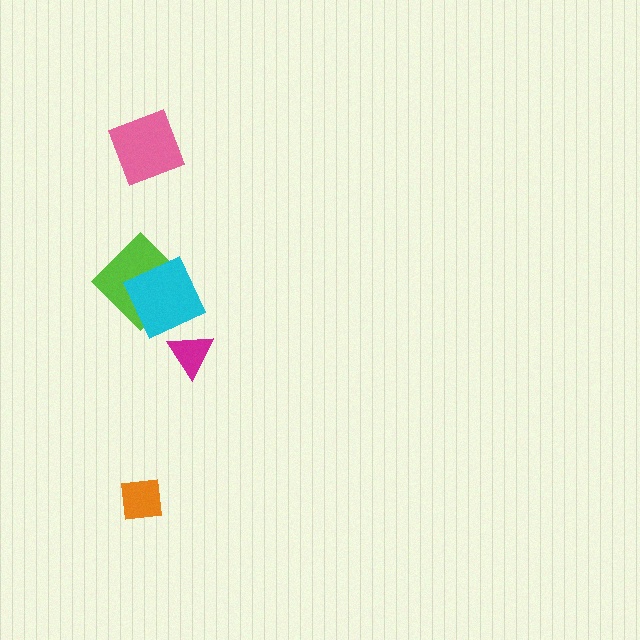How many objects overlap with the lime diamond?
1 object overlaps with the lime diamond.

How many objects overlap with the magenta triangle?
0 objects overlap with the magenta triangle.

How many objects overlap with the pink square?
0 objects overlap with the pink square.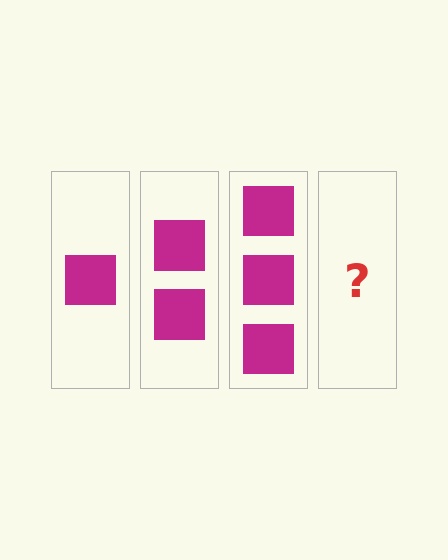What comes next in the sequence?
The next element should be 4 squares.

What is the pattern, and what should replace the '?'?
The pattern is that each step adds one more square. The '?' should be 4 squares.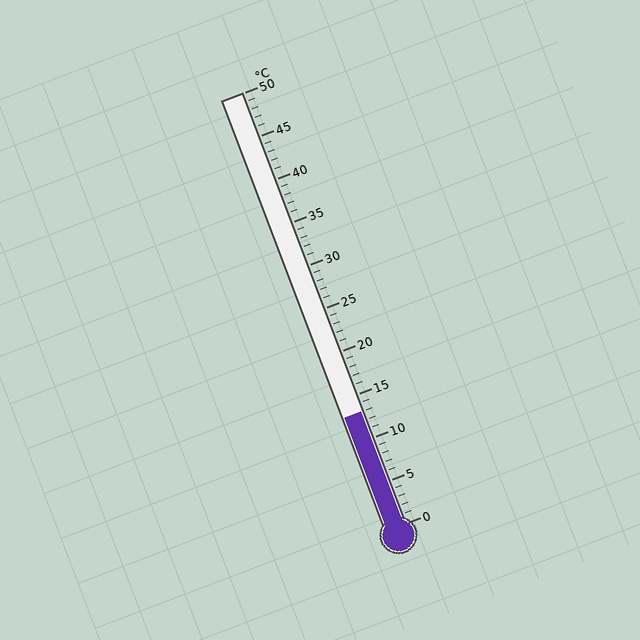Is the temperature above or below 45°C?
The temperature is below 45°C.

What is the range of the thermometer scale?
The thermometer scale ranges from 0°C to 50°C.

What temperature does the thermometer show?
The thermometer shows approximately 13°C.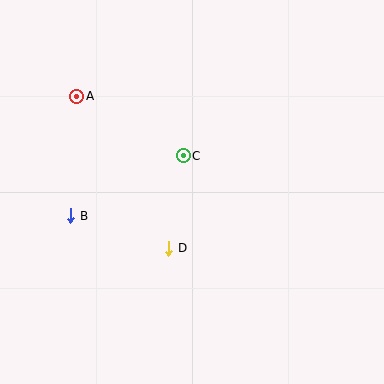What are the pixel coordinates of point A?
Point A is at (77, 96).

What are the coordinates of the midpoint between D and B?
The midpoint between D and B is at (120, 232).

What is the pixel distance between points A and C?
The distance between A and C is 122 pixels.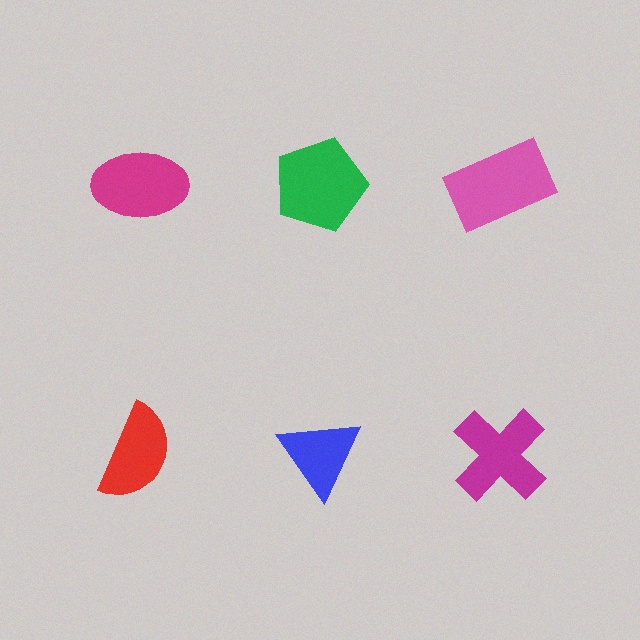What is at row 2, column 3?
A magenta cross.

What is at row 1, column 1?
A magenta ellipse.